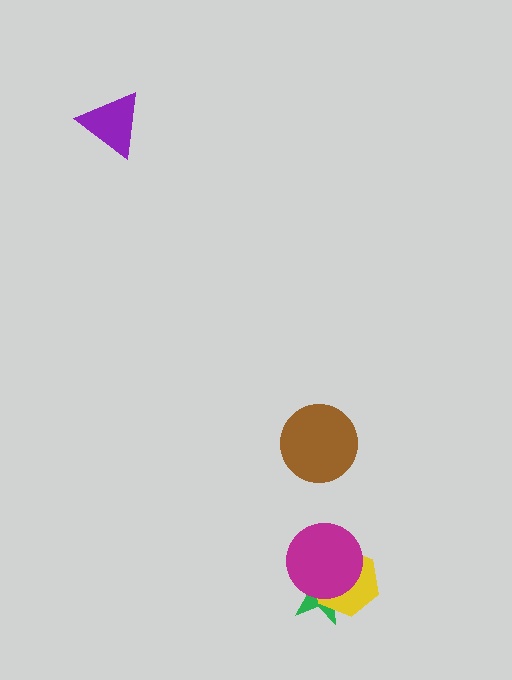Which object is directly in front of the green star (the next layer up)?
The yellow hexagon is directly in front of the green star.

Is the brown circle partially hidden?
No, no other shape covers it.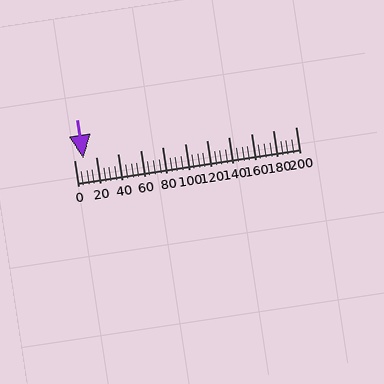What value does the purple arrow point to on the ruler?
The purple arrow points to approximately 9.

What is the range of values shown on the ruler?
The ruler shows values from 0 to 200.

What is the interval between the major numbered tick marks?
The major tick marks are spaced 20 units apart.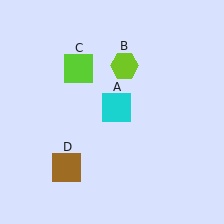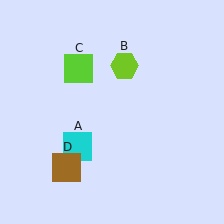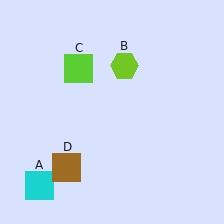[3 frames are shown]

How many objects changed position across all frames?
1 object changed position: cyan square (object A).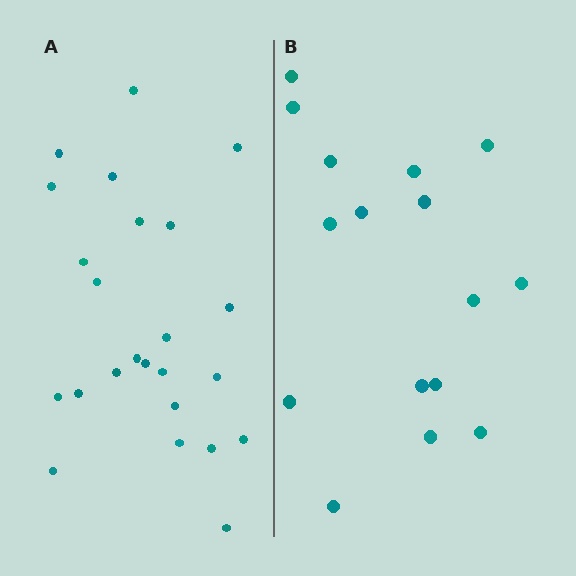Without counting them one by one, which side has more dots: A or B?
Region A (the left region) has more dots.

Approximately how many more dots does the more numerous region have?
Region A has roughly 8 or so more dots than region B.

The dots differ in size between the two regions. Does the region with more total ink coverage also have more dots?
No. Region B has more total ink coverage because its dots are larger, but region A actually contains more individual dots. Total area can be misleading — the number of items is what matters here.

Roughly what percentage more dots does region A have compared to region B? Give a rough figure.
About 50% more.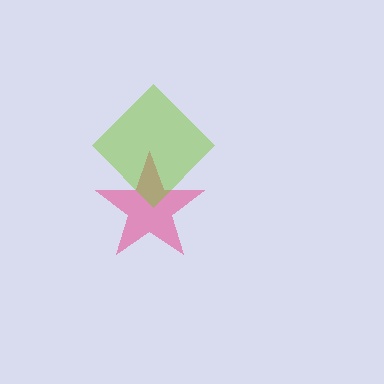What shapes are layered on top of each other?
The layered shapes are: a pink star, a lime diamond.